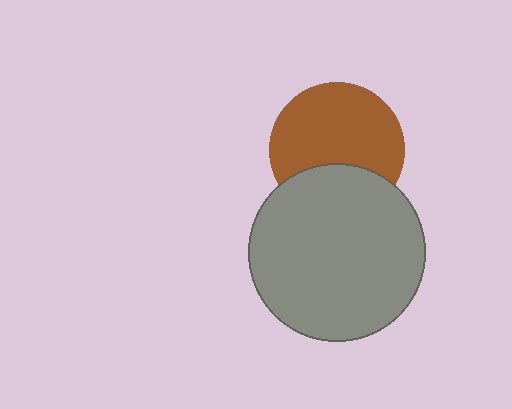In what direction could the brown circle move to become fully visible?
The brown circle could move up. That would shift it out from behind the gray circle entirely.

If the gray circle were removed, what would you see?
You would see the complete brown circle.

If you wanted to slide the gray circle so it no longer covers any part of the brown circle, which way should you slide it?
Slide it down — that is the most direct way to separate the two shapes.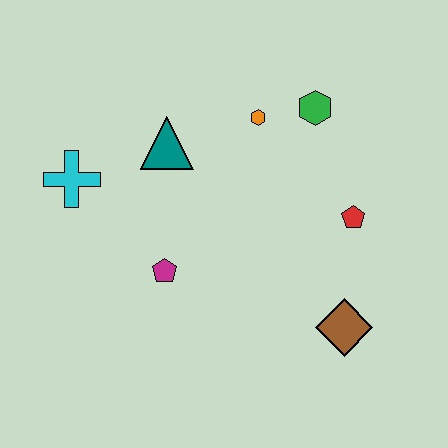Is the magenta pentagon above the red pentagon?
No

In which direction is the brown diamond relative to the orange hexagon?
The brown diamond is below the orange hexagon.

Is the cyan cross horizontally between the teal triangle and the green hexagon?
No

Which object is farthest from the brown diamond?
The cyan cross is farthest from the brown diamond.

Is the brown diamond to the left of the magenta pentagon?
No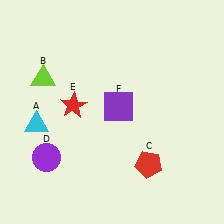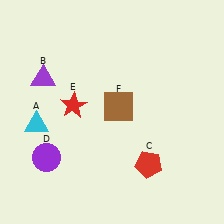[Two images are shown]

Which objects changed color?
B changed from lime to purple. F changed from purple to brown.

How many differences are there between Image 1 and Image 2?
There are 2 differences between the two images.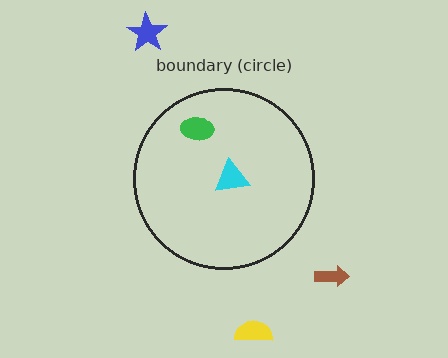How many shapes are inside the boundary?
2 inside, 3 outside.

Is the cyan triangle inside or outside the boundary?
Inside.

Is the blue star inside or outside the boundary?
Outside.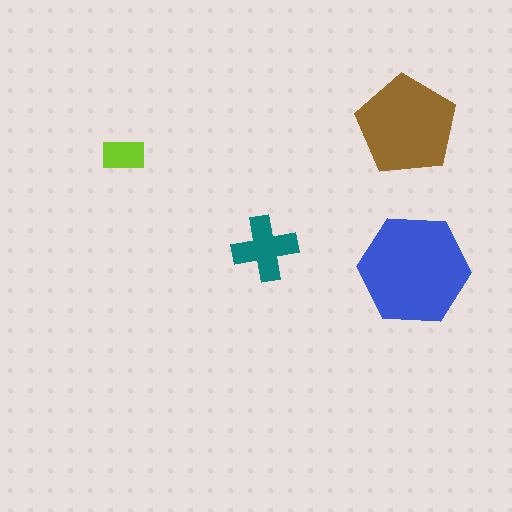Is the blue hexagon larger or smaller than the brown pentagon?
Larger.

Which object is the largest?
The blue hexagon.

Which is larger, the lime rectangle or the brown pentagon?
The brown pentagon.